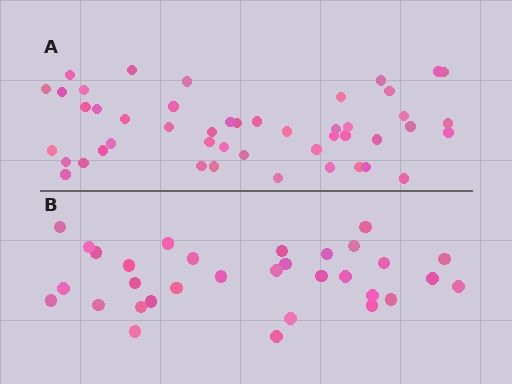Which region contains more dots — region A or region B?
Region A (the top region) has more dots.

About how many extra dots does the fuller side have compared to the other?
Region A has approximately 15 more dots than region B.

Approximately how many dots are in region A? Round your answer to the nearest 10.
About 50 dots. (The exact count is 47, which rounds to 50.)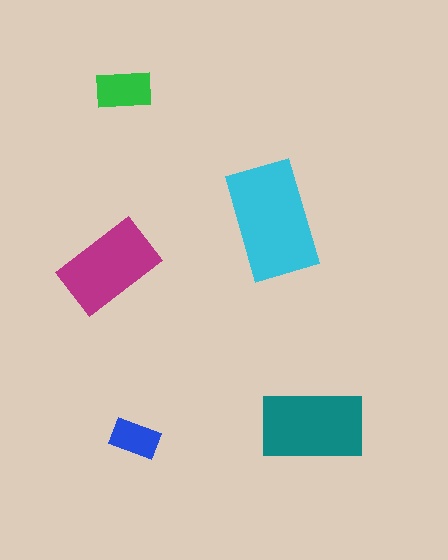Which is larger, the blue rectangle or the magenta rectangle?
The magenta one.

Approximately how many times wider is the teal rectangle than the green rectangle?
About 2 times wider.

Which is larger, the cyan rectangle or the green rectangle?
The cyan one.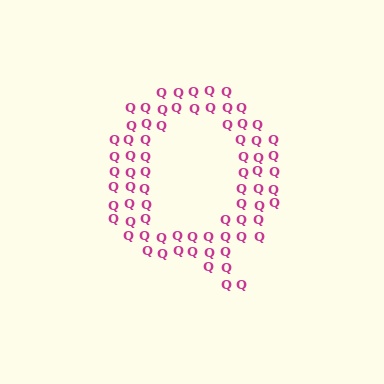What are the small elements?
The small elements are letter Q's.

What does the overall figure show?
The overall figure shows the letter Q.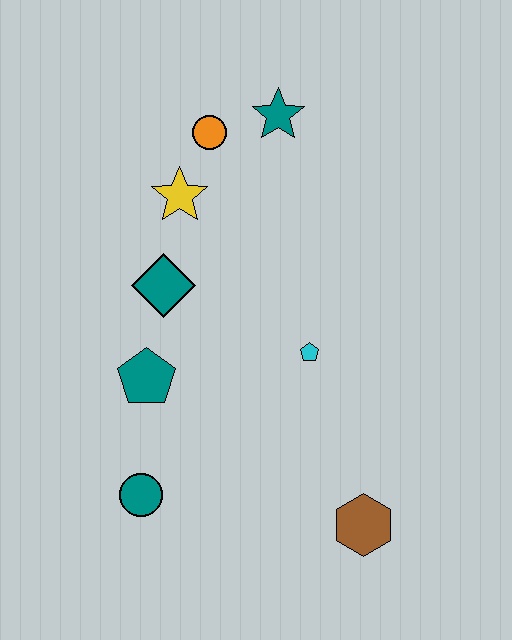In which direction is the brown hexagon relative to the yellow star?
The brown hexagon is below the yellow star.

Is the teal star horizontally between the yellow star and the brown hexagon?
Yes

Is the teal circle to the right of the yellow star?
No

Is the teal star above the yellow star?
Yes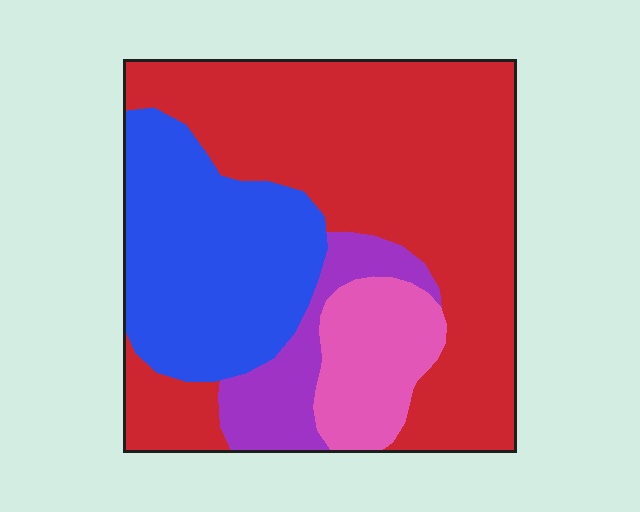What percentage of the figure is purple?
Purple takes up less than a sixth of the figure.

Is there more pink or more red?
Red.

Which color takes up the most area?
Red, at roughly 55%.